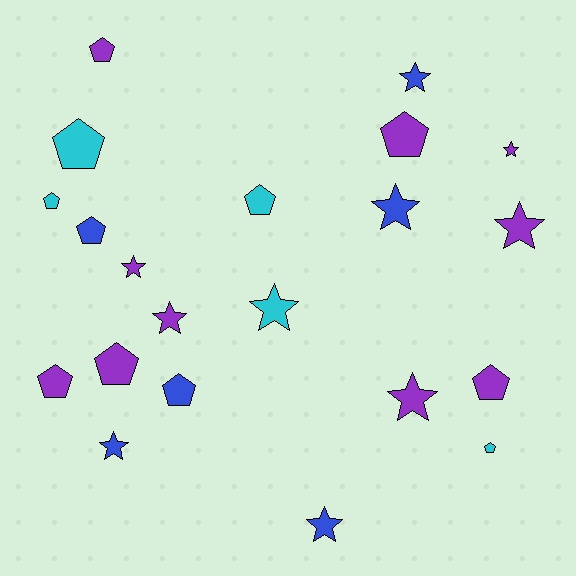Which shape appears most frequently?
Pentagon, with 11 objects.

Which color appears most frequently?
Purple, with 10 objects.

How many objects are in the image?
There are 21 objects.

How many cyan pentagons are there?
There are 4 cyan pentagons.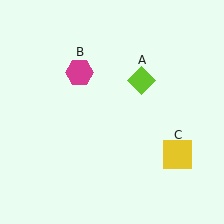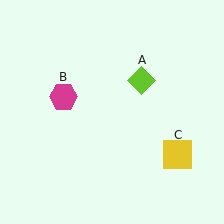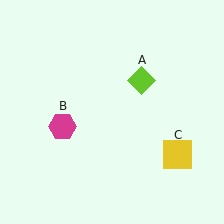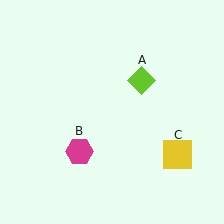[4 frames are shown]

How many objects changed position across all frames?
1 object changed position: magenta hexagon (object B).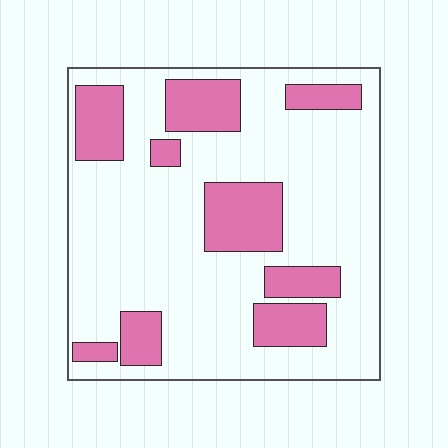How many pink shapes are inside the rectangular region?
9.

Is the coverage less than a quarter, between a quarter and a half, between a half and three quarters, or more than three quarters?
Between a quarter and a half.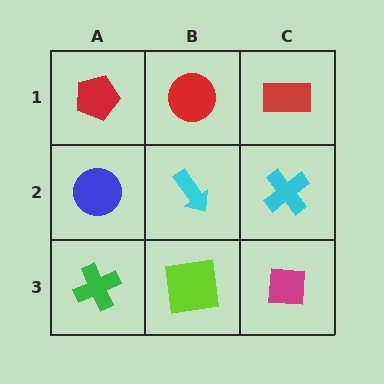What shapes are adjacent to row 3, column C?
A cyan cross (row 2, column C), a lime square (row 3, column B).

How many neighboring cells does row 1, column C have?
2.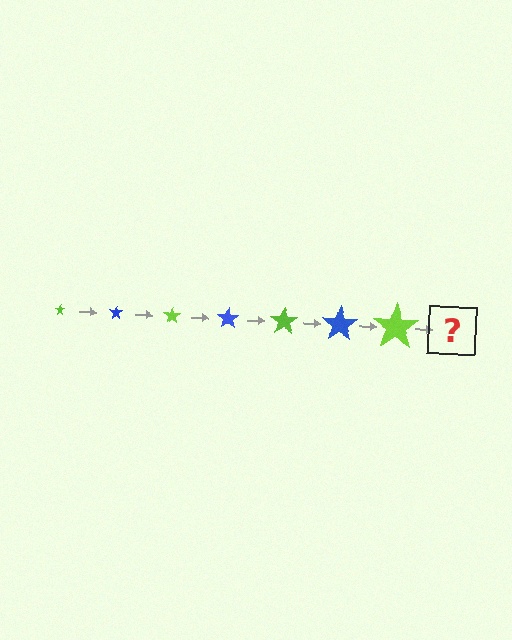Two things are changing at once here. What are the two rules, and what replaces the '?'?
The two rules are that the star grows larger each step and the color cycles through lime and blue. The '?' should be a blue star, larger than the previous one.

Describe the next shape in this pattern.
It should be a blue star, larger than the previous one.